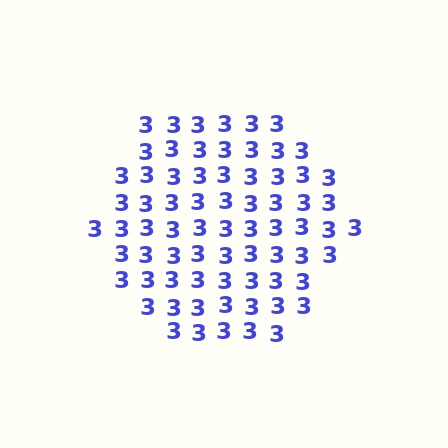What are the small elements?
The small elements are digit 3's.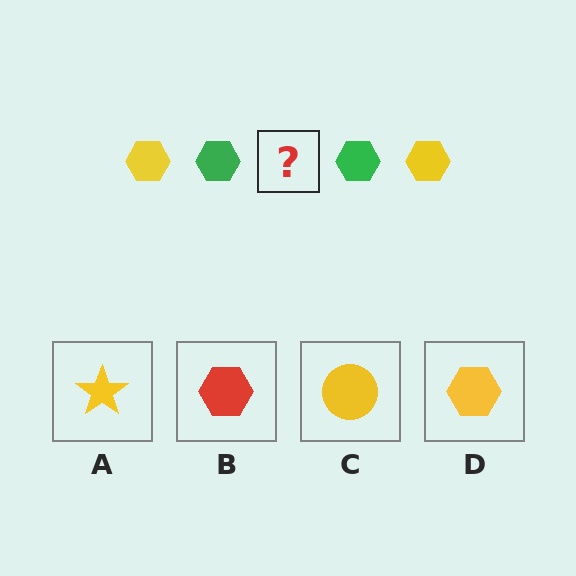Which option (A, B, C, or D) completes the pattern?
D.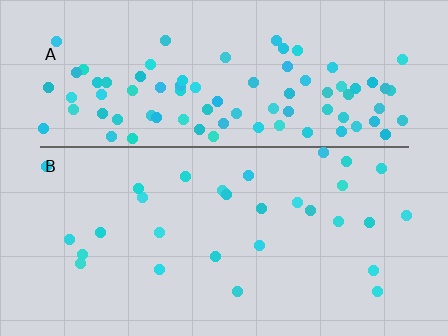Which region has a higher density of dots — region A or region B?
A (the top).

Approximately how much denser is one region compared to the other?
Approximately 3.1× — region A over region B.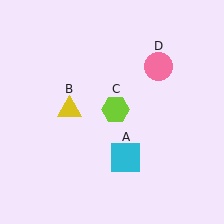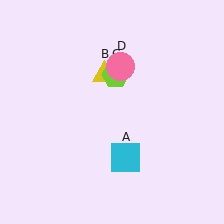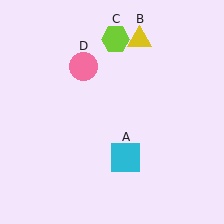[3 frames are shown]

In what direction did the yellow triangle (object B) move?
The yellow triangle (object B) moved up and to the right.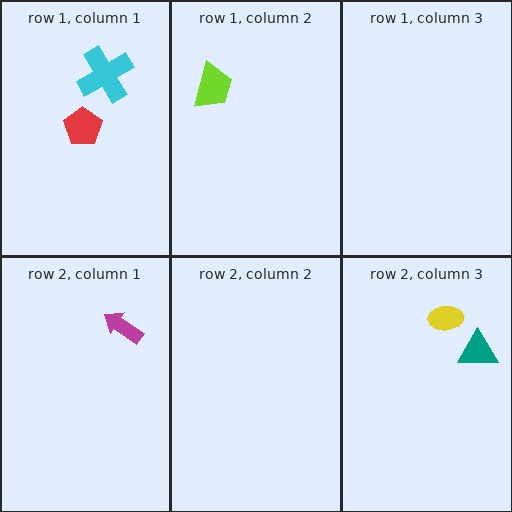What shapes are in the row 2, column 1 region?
The magenta arrow.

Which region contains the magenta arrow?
The row 2, column 1 region.